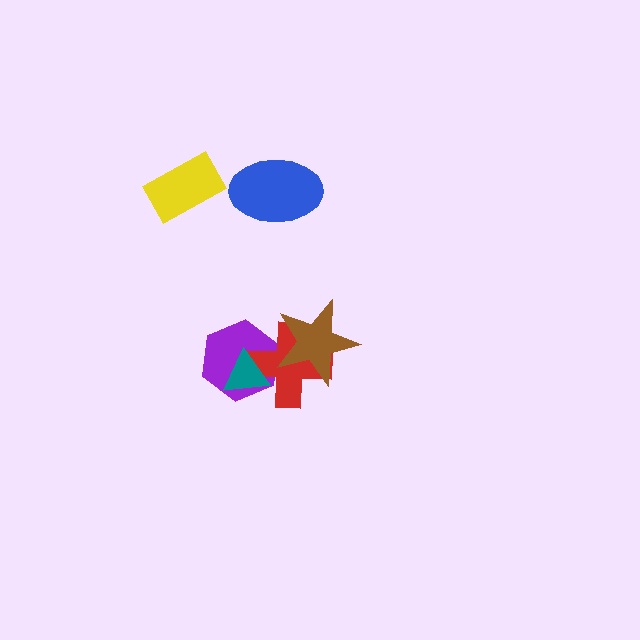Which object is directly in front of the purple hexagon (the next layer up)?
The red cross is directly in front of the purple hexagon.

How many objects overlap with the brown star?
2 objects overlap with the brown star.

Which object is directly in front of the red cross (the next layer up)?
The brown star is directly in front of the red cross.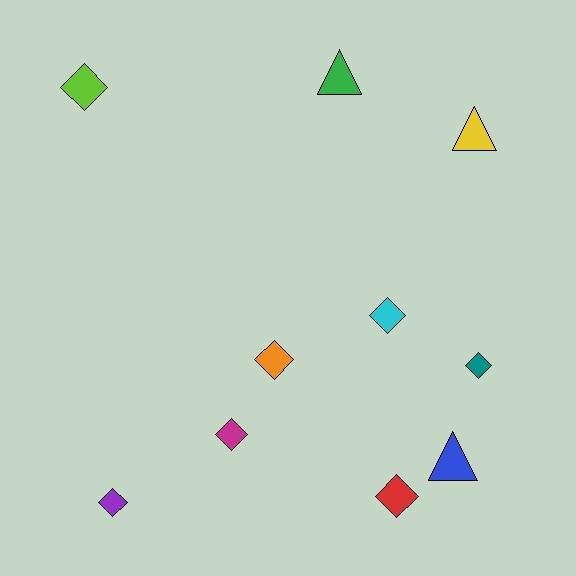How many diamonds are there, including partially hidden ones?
There are 7 diamonds.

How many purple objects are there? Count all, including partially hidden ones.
There is 1 purple object.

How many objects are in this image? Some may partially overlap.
There are 10 objects.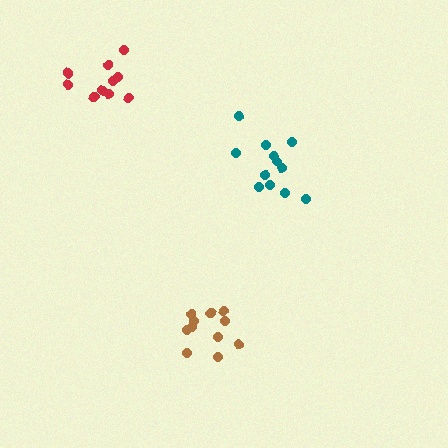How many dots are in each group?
Group 1: 10 dots, Group 2: 12 dots, Group 3: 11 dots (33 total).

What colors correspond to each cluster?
The clusters are colored: red, teal, brown.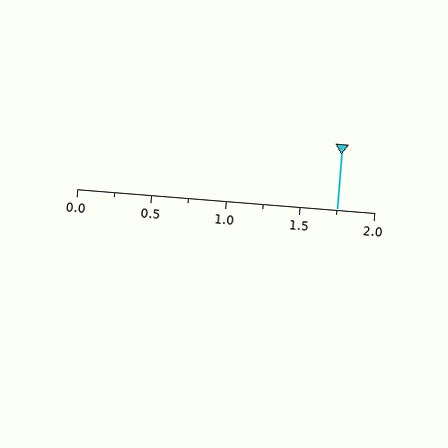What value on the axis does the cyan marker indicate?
The marker indicates approximately 1.75.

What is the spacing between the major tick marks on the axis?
The major ticks are spaced 0.5 apart.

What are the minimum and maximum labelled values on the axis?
The axis runs from 0.0 to 2.0.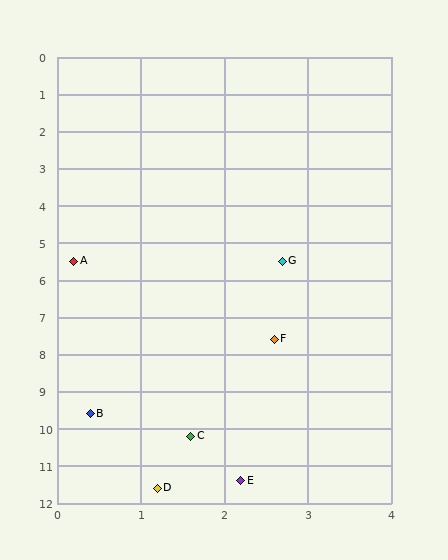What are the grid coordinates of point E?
Point E is at approximately (2.2, 11.4).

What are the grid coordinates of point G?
Point G is at approximately (2.7, 5.5).